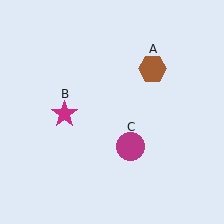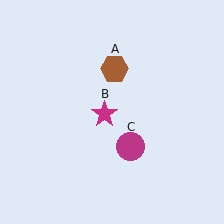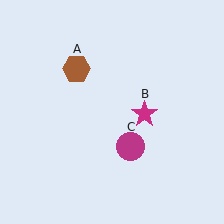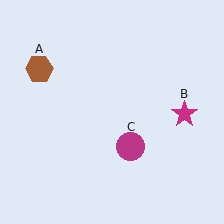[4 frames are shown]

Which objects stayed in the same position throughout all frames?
Magenta circle (object C) remained stationary.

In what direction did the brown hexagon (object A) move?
The brown hexagon (object A) moved left.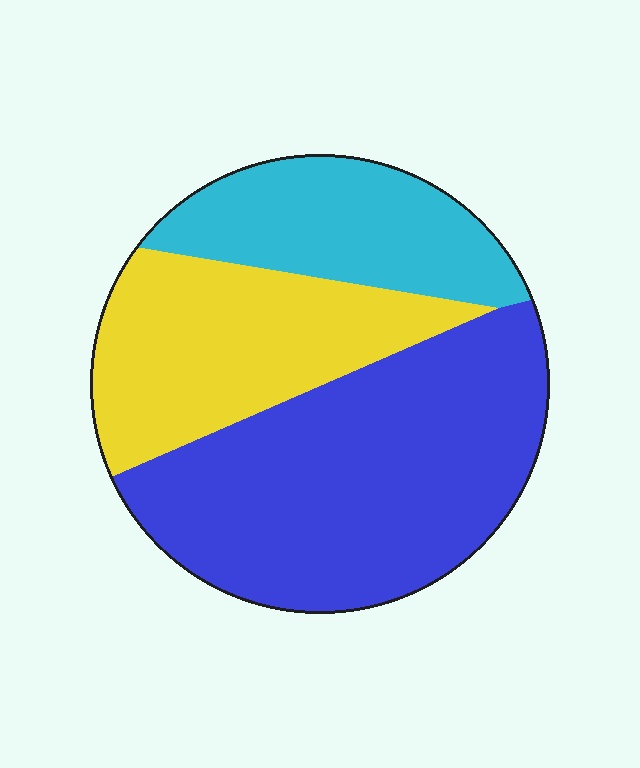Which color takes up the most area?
Blue, at roughly 50%.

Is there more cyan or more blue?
Blue.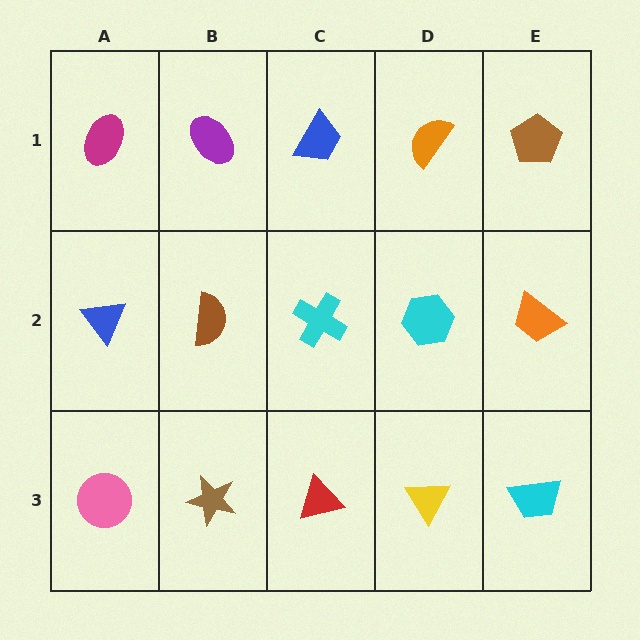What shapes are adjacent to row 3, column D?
A cyan hexagon (row 2, column D), a red triangle (row 3, column C), a cyan trapezoid (row 3, column E).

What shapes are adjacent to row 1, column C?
A cyan cross (row 2, column C), a purple ellipse (row 1, column B), an orange semicircle (row 1, column D).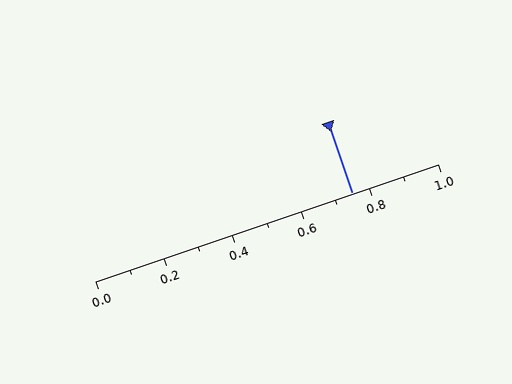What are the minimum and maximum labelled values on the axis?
The axis runs from 0.0 to 1.0.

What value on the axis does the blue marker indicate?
The marker indicates approximately 0.75.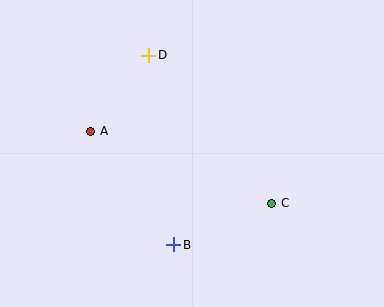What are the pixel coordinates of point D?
Point D is at (149, 55).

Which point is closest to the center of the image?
Point B at (174, 245) is closest to the center.